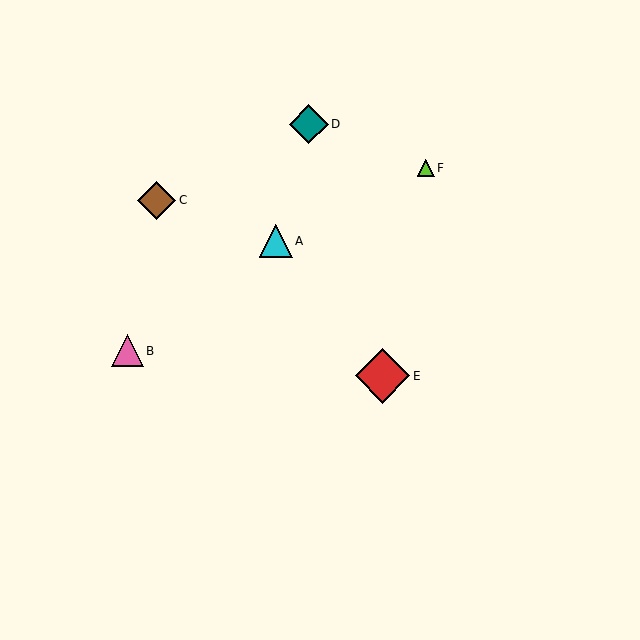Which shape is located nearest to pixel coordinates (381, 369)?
The red diamond (labeled E) at (383, 376) is nearest to that location.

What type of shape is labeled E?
Shape E is a red diamond.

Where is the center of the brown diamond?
The center of the brown diamond is at (157, 200).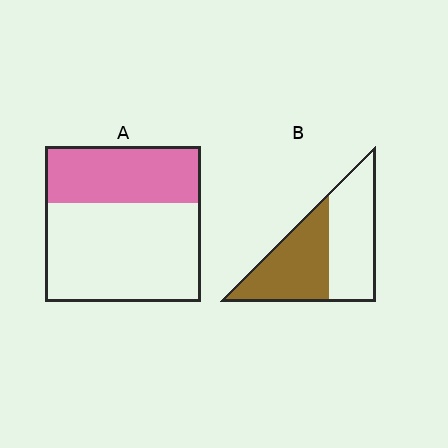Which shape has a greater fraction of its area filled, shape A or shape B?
Shape B.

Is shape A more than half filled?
No.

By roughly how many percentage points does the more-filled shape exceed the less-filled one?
By roughly 10 percentage points (B over A).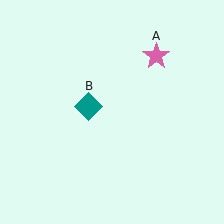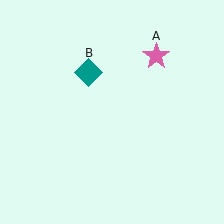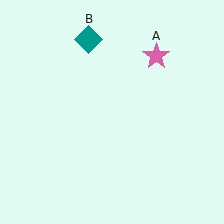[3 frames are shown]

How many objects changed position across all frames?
1 object changed position: teal diamond (object B).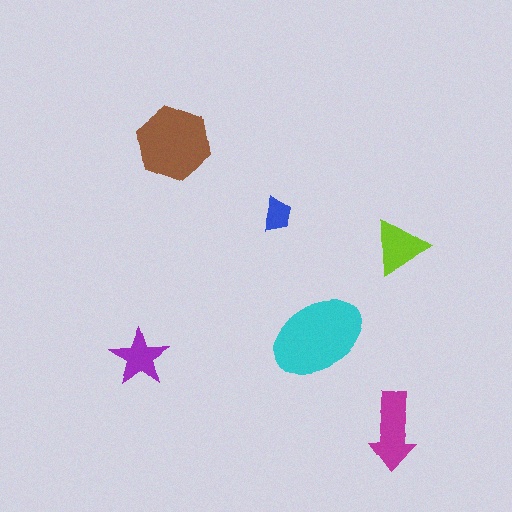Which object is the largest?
The cyan ellipse.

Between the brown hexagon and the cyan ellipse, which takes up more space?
The cyan ellipse.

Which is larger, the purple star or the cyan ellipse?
The cyan ellipse.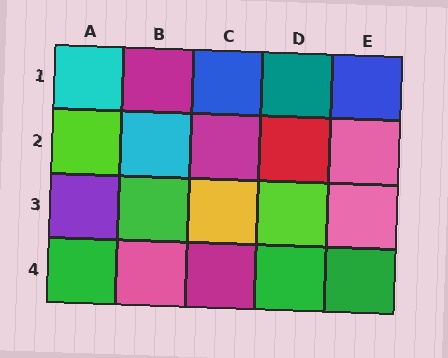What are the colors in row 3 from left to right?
Purple, green, yellow, lime, pink.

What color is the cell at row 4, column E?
Green.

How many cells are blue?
2 cells are blue.